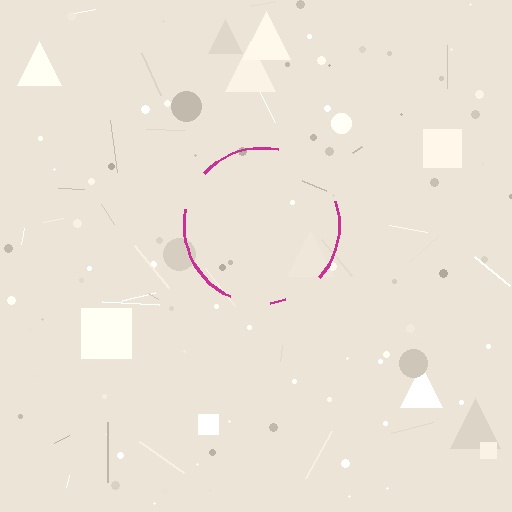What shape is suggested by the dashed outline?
The dashed outline suggests a circle.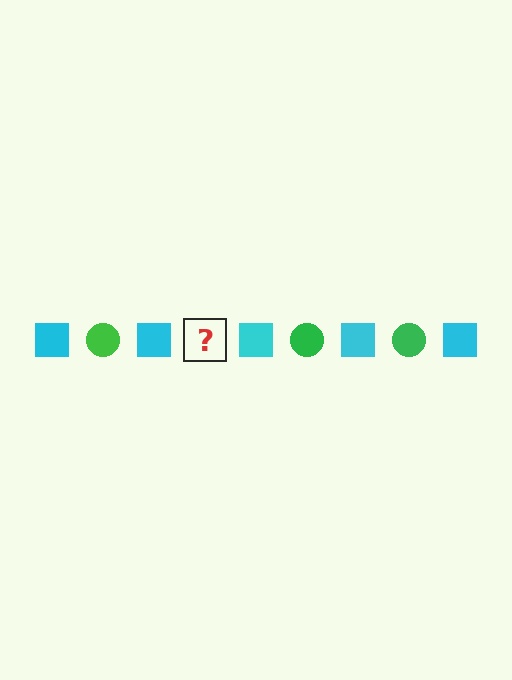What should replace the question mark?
The question mark should be replaced with a green circle.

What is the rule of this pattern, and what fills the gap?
The rule is that the pattern alternates between cyan square and green circle. The gap should be filled with a green circle.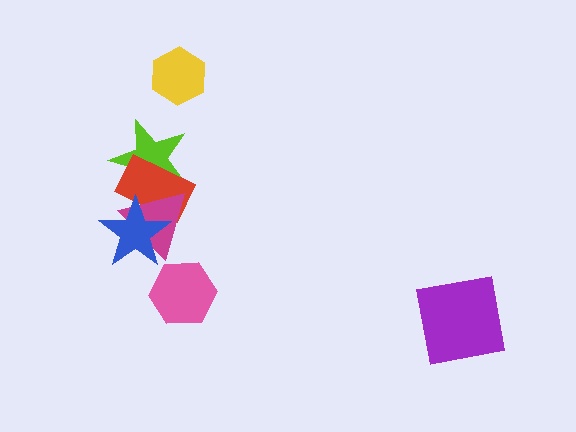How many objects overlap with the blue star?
2 objects overlap with the blue star.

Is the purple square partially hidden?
No, no other shape covers it.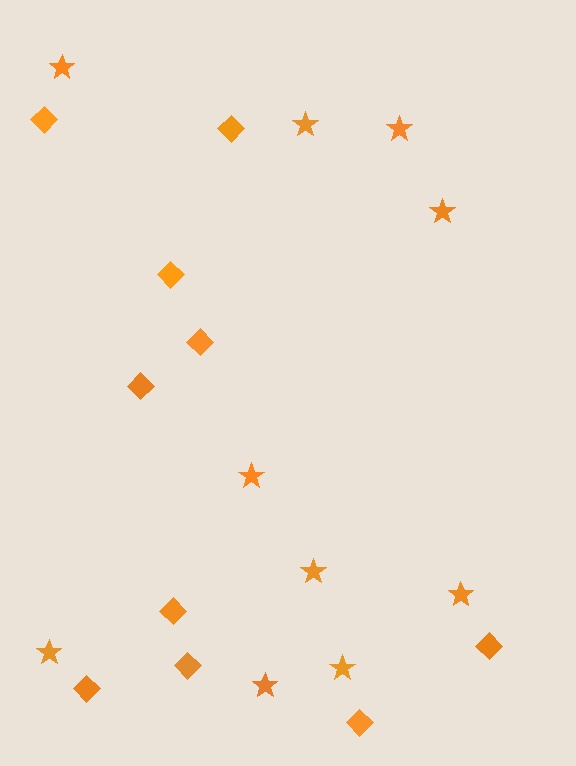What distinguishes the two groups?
There are 2 groups: one group of diamonds (10) and one group of stars (10).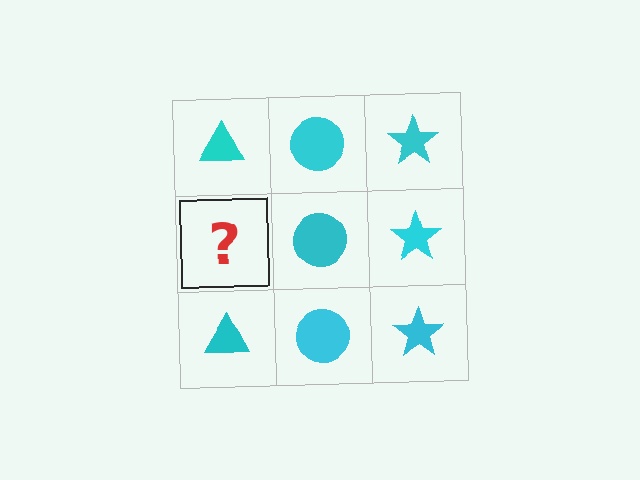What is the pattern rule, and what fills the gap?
The rule is that each column has a consistent shape. The gap should be filled with a cyan triangle.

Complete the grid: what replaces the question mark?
The question mark should be replaced with a cyan triangle.